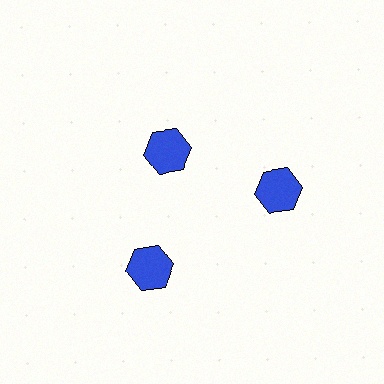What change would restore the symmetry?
The symmetry would be restored by moving it outward, back onto the ring so that all 3 hexagons sit at equal angles and equal distance from the center.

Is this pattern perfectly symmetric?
No. The 3 blue hexagons are arranged in a ring, but one element near the 11 o'clock position is pulled inward toward the center, breaking the 3-fold rotational symmetry.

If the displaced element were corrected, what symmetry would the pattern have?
It would have 3-fold rotational symmetry — the pattern would map onto itself every 120 degrees.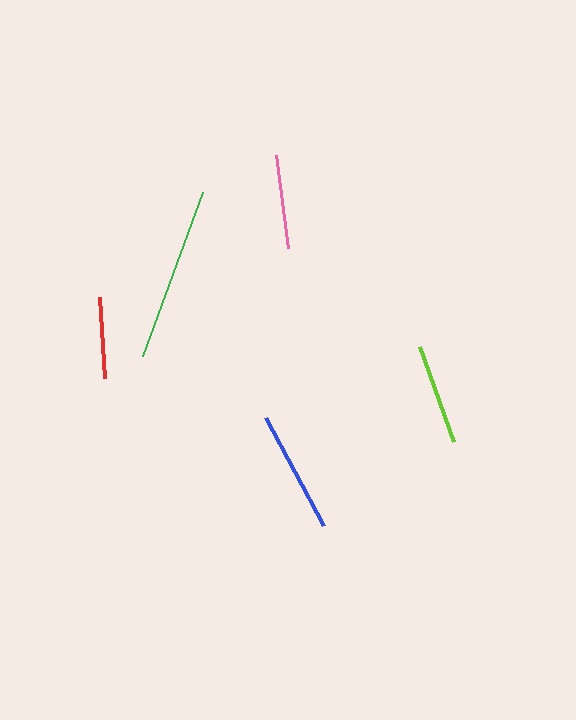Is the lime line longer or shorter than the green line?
The green line is longer than the lime line.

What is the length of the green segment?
The green segment is approximately 174 pixels long.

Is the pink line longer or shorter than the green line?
The green line is longer than the pink line.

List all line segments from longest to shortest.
From longest to shortest: green, blue, lime, pink, red.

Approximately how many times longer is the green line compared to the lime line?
The green line is approximately 1.7 times the length of the lime line.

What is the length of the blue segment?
The blue segment is approximately 123 pixels long.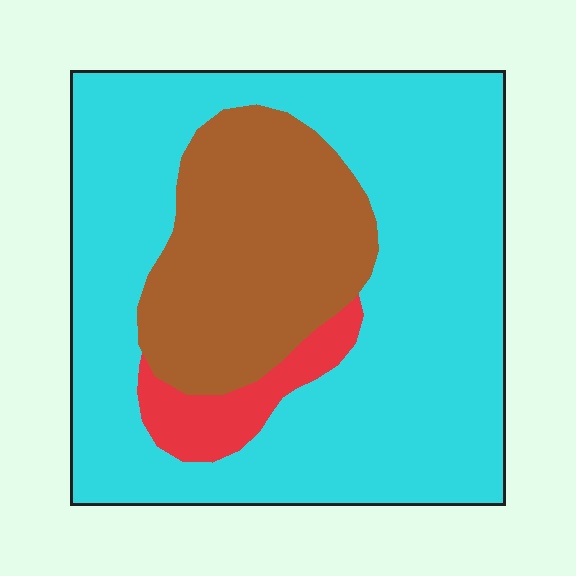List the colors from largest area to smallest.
From largest to smallest: cyan, brown, red.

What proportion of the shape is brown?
Brown covers about 25% of the shape.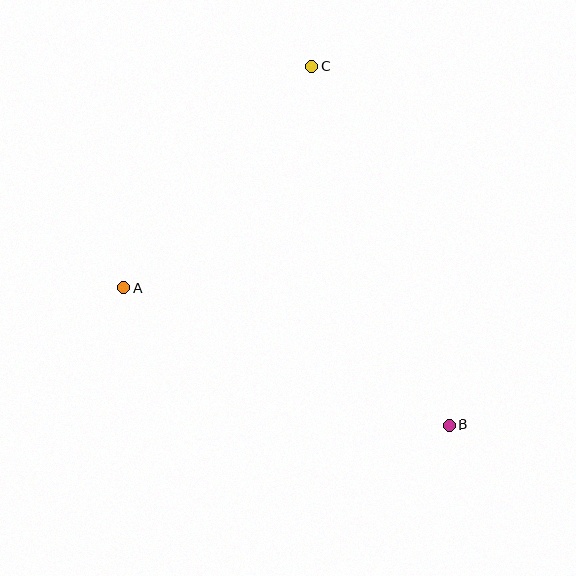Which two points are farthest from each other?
Points B and C are farthest from each other.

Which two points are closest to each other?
Points A and C are closest to each other.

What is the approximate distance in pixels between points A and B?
The distance between A and B is approximately 353 pixels.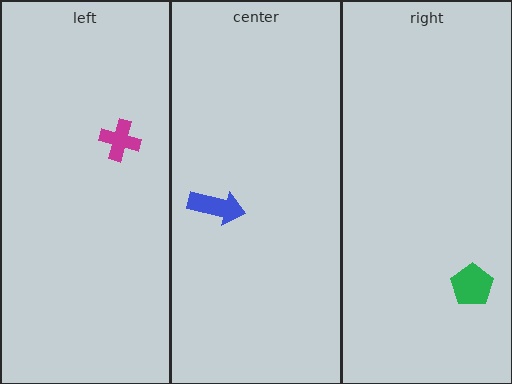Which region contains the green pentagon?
The right region.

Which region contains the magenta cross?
The left region.